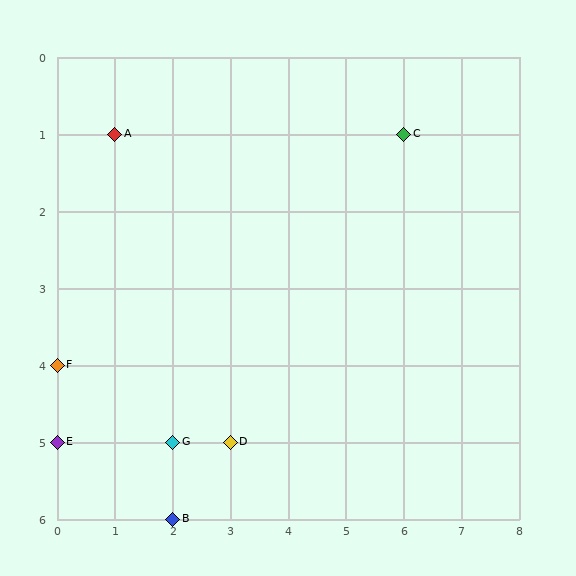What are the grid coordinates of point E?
Point E is at grid coordinates (0, 5).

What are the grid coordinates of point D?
Point D is at grid coordinates (3, 5).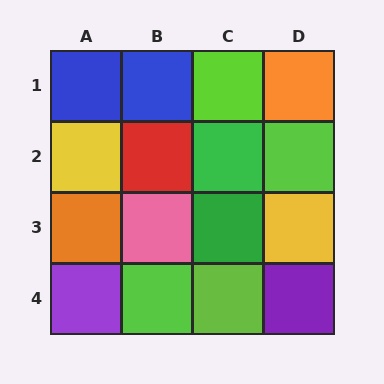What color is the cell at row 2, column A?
Yellow.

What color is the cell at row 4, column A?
Purple.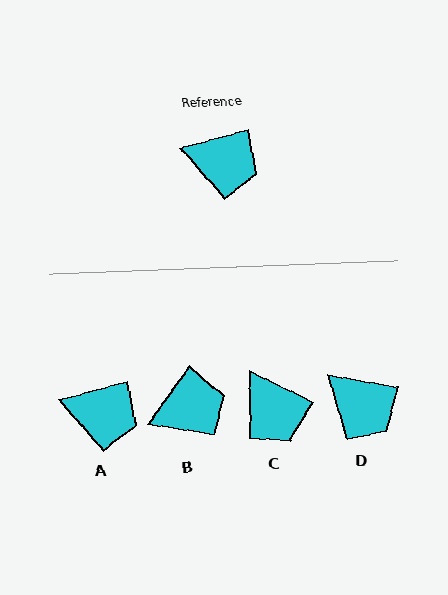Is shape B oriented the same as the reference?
No, it is off by about 39 degrees.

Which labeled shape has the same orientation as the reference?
A.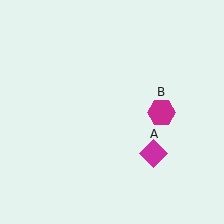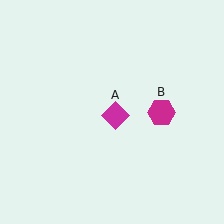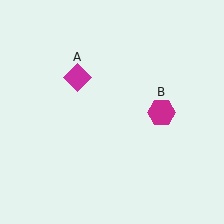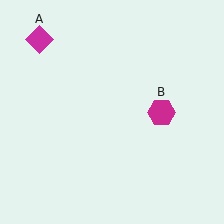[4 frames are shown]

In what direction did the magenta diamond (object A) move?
The magenta diamond (object A) moved up and to the left.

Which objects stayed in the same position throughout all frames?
Magenta hexagon (object B) remained stationary.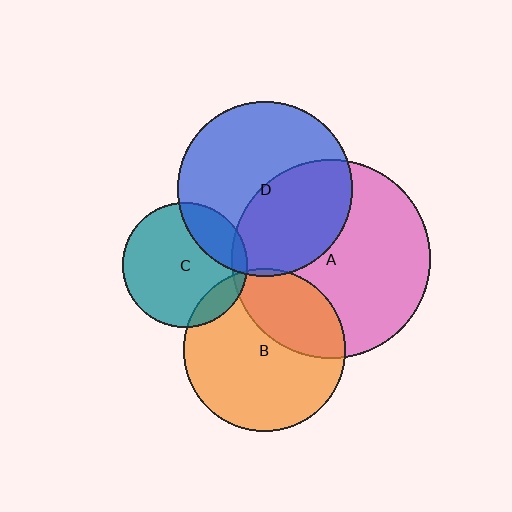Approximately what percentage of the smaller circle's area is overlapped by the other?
Approximately 15%.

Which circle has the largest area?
Circle A (pink).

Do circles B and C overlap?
Yes.